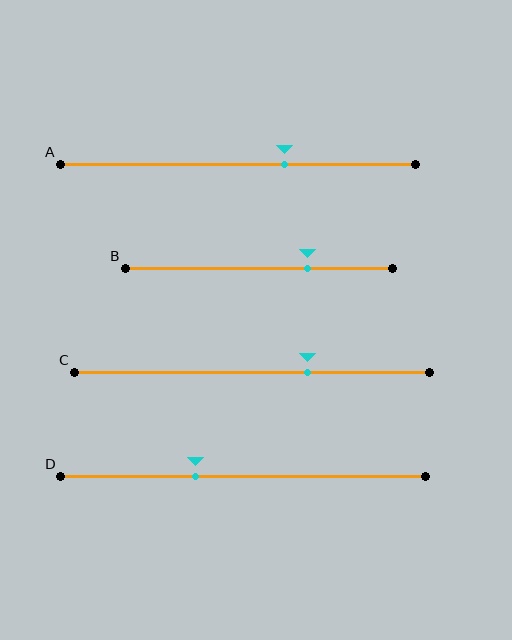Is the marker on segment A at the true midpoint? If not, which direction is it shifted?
No, the marker on segment A is shifted to the right by about 13% of the segment length.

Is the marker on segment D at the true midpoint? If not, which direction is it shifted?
No, the marker on segment D is shifted to the left by about 13% of the segment length.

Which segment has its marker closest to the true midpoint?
Segment D has its marker closest to the true midpoint.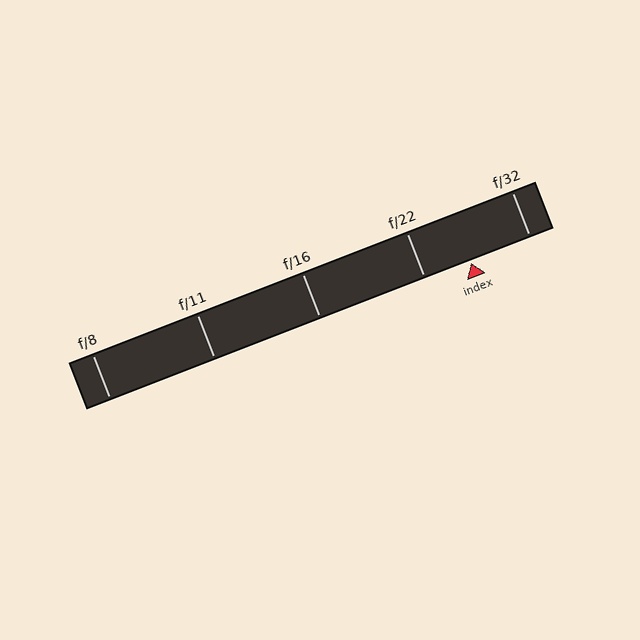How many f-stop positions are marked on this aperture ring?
There are 5 f-stop positions marked.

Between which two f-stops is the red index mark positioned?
The index mark is between f/22 and f/32.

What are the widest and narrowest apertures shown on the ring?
The widest aperture shown is f/8 and the narrowest is f/32.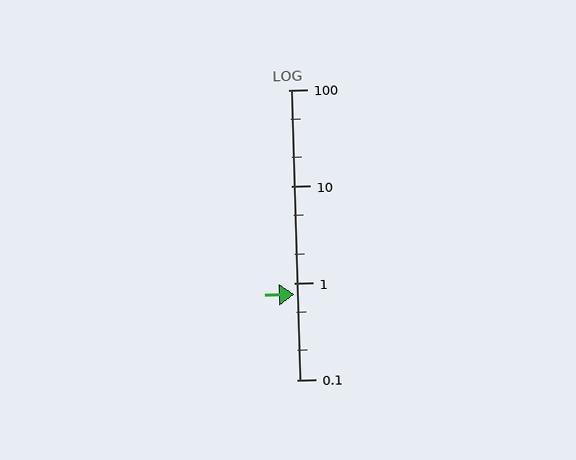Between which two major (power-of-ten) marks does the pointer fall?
The pointer is between 0.1 and 1.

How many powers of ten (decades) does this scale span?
The scale spans 3 decades, from 0.1 to 100.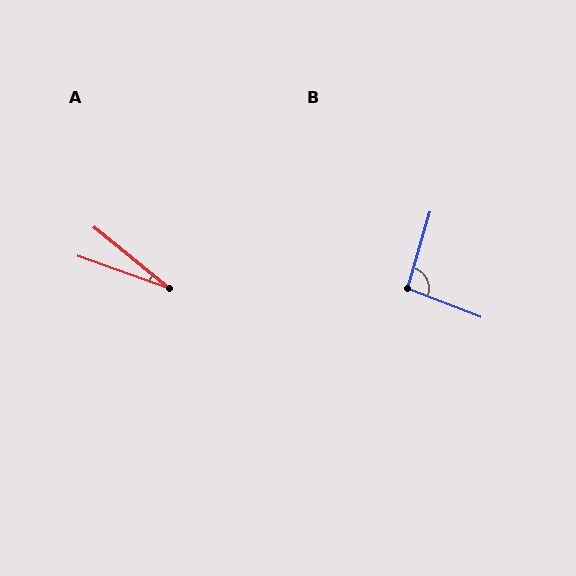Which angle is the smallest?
A, at approximately 20 degrees.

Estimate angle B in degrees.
Approximately 95 degrees.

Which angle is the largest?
B, at approximately 95 degrees.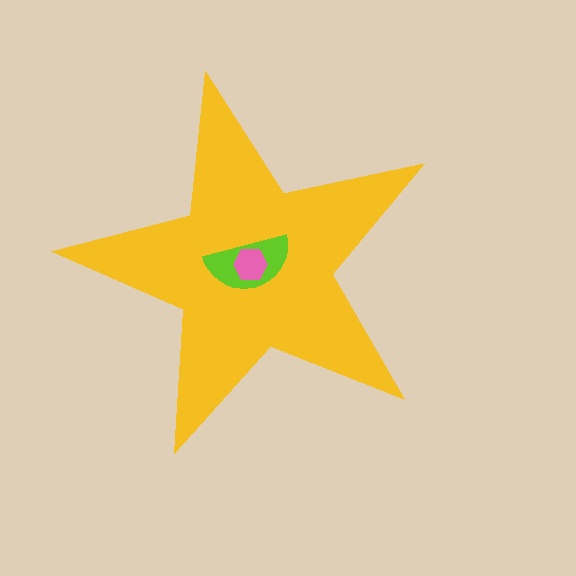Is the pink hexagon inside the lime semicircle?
Yes.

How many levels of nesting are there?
3.